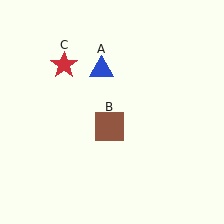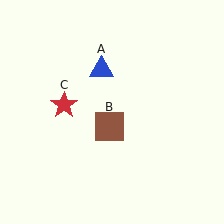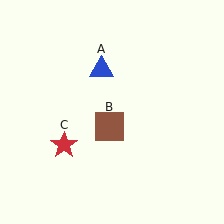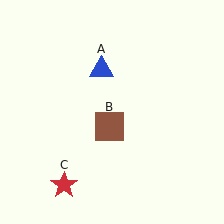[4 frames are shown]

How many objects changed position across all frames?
1 object changed position: red star (object C).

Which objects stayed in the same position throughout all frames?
Blue triangle (object A) and brown square (object B) remained stationary.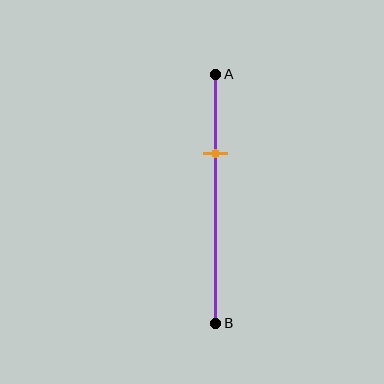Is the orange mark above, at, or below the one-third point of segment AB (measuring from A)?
The orange mark is approximately at the one-third point of segment AB.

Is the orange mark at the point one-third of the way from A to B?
Yes, the mark is approximately at the one-third point.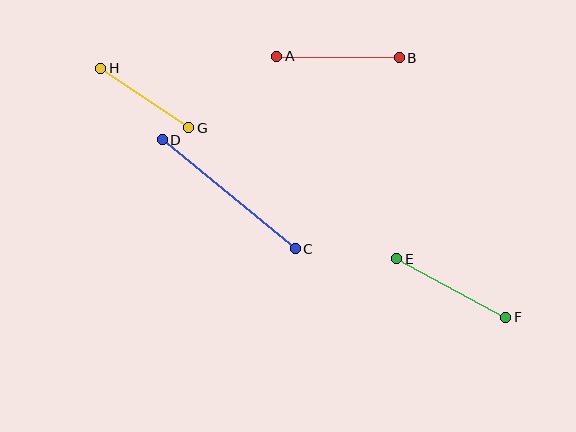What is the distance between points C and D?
The distance is approximately 172 pixels.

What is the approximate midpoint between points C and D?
The midpoint is at approximately (229, 194) pixels.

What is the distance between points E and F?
The distance is approximately 124 pixels.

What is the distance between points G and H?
The distance is approximately 106 pixels.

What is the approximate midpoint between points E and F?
The midpoint is at approximately (451, 288) pixels.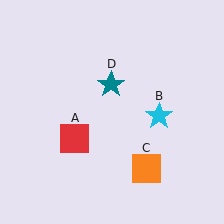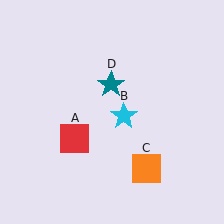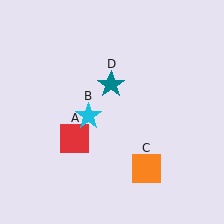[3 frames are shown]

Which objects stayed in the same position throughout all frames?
Red square (object A) and orange square (object C) and teal star (object D) remained stationary.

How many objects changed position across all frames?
1 object changed position: cyan star (object B).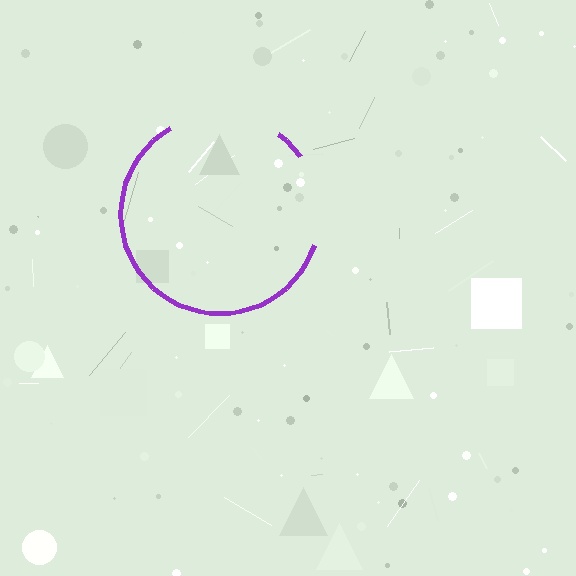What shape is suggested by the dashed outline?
The dashed outline suggests a circle.